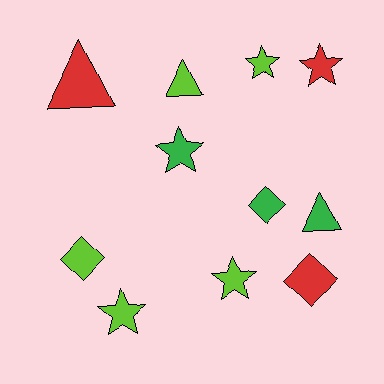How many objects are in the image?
There are 11 objects.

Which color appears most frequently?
Lime, with 5 objects.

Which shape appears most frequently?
Star, with 5 objects.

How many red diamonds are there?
There is 1 red diamond.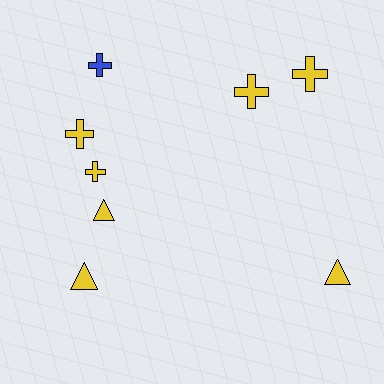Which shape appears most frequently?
Cross, with 5 objects.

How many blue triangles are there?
There are no blue triangles.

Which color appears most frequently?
Yellow, with 7 objects.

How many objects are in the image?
There are 8 objects.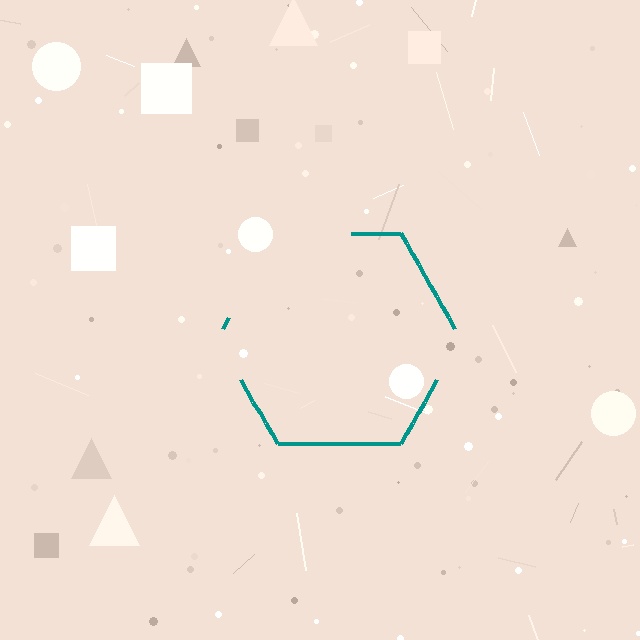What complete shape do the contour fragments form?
The contour fragments form a hexagon.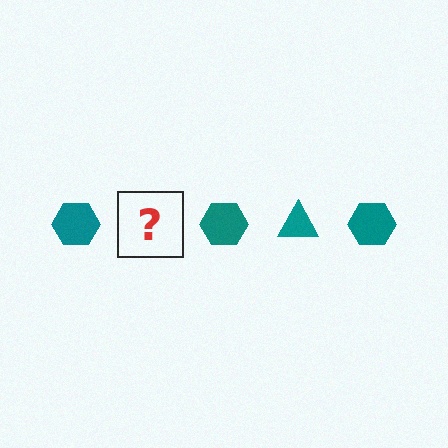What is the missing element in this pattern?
The missing element is a teal triangle.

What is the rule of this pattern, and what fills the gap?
The rule is that the pattern cycles through hexagon, triangle shapes in teal. The gap should be filled with a teal triangle.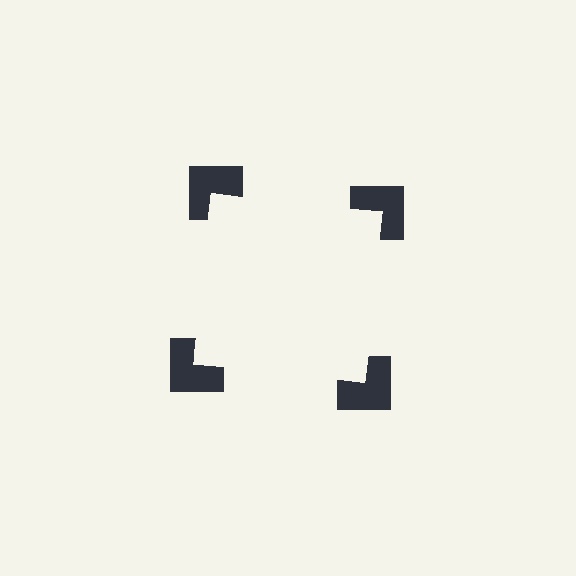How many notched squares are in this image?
There are 4 — one at each vertex of the illusory square.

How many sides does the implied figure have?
4 sides.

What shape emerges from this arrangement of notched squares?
An illusory square — its edges are inferred from the aligned wedge cuts in the notched squares, not physically drawn.